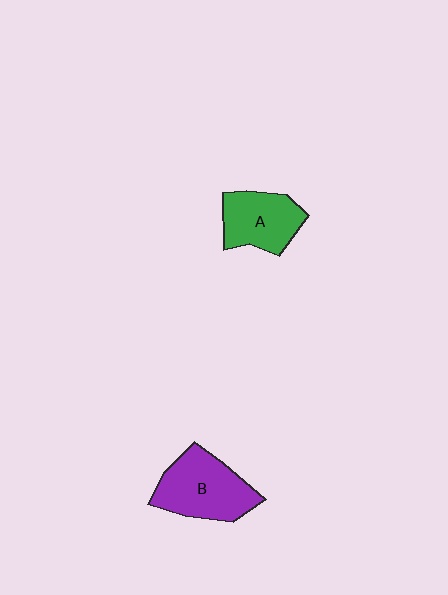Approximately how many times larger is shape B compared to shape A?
Approximately 1.3 times.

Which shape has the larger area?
Shape B (purple).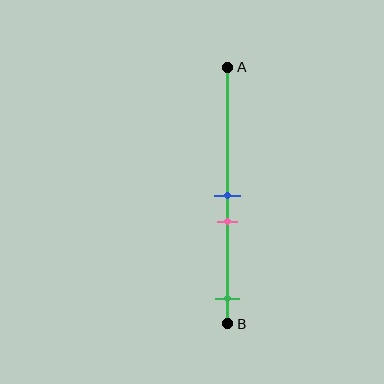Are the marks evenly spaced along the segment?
No, the marks are not evenly spaced.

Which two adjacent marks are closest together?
The blue and pink marks are the closest adjacent pair.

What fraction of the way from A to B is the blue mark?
The blue mark is approximately 50% (0.5) of the way from A to B.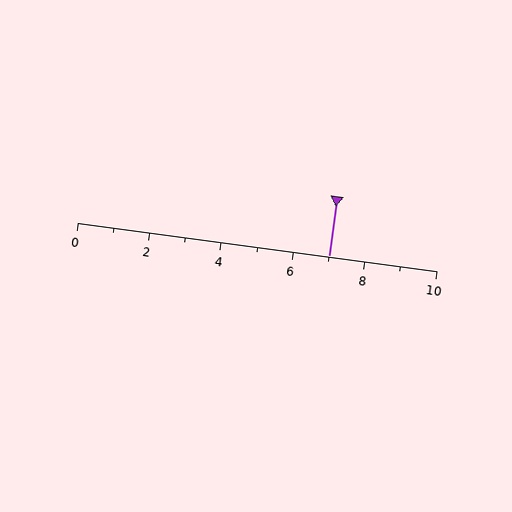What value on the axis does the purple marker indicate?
The marker indicates approximately 7.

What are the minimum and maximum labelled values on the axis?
The axis runs from 0 to 10.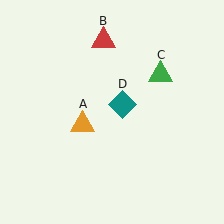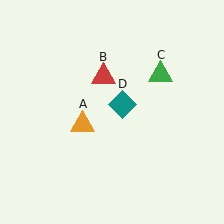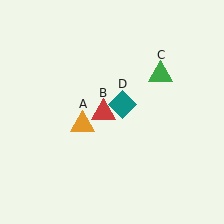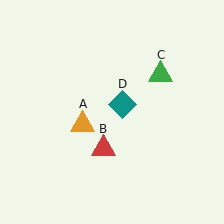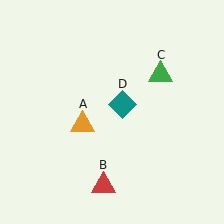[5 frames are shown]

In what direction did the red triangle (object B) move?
The red triangle (object B) moved down.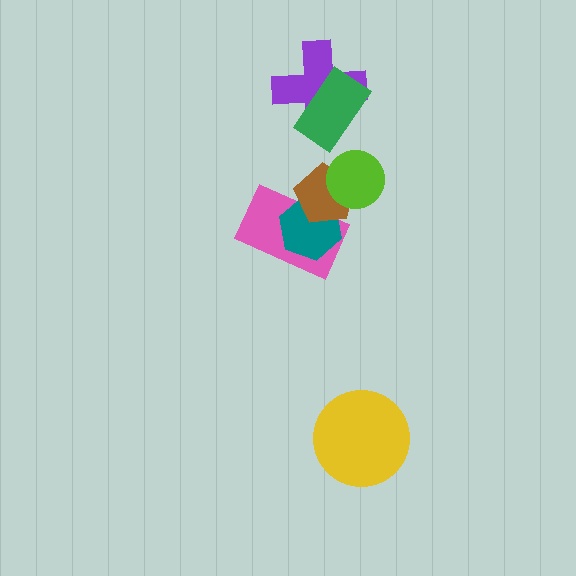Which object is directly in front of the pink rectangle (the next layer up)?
The teal hexagon is directly in front of the pink rectangle.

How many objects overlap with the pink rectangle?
2 objects overlap with the pink rectangle.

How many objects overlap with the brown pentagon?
3 objects overlap with the brown pentagon.